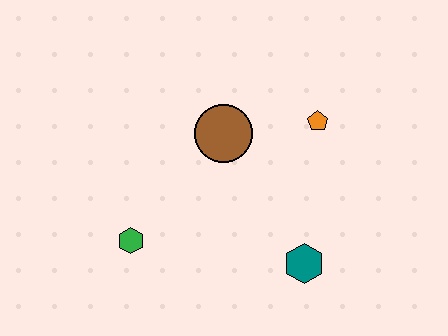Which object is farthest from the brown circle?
The teal hexagon is farthest from the brown circle.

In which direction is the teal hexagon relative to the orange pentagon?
The teal hexagon is below the orange pentagon.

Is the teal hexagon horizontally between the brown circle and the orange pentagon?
Yes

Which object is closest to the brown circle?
The orange pentagon is closest to the brown circle.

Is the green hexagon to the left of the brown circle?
Yes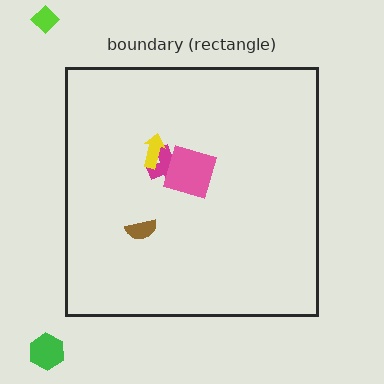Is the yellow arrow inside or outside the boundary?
Inside.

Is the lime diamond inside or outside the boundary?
Outside.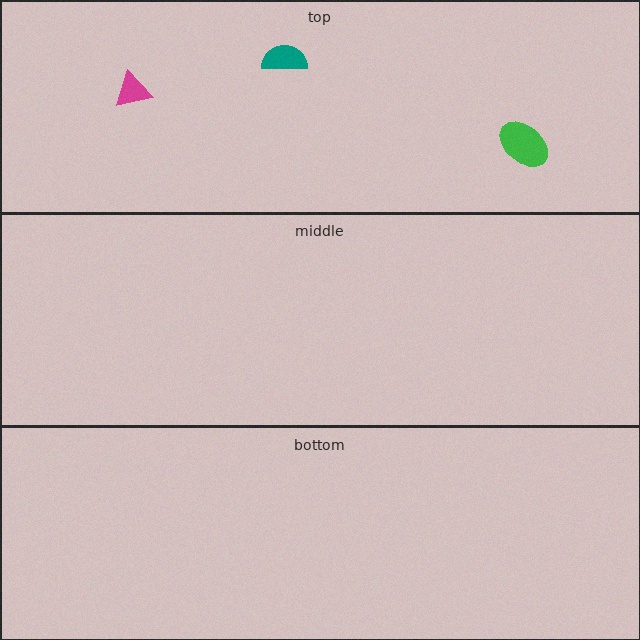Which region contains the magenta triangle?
The top region.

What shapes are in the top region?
The green ellipse, the magenta triangle, the teal semicircle.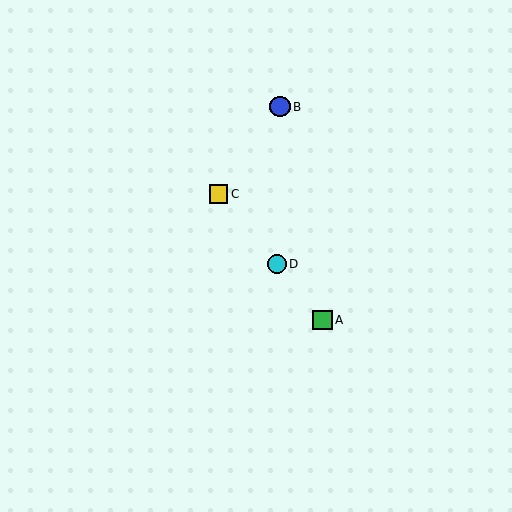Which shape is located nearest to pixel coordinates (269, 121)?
The blue circle (labeled B) at (280, 107) is nearest to that location.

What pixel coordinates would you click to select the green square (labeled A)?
Click at (323, 320) to select the green square A.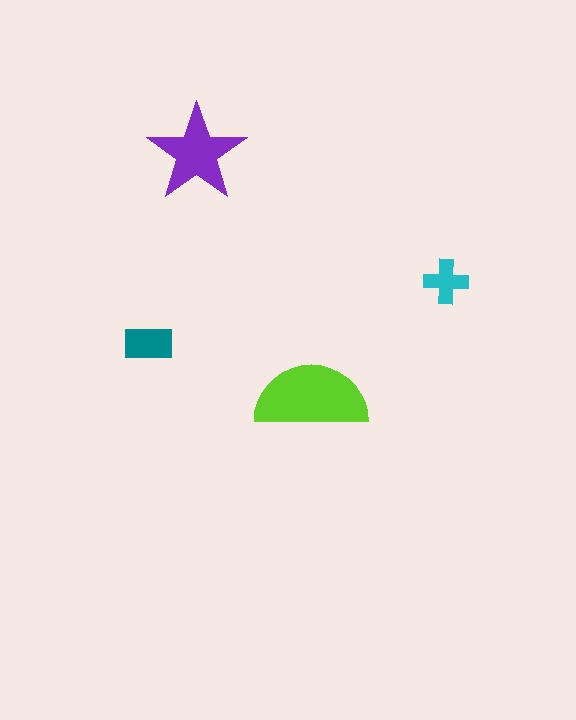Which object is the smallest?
The cyan cross.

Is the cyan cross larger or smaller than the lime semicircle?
Smaller.